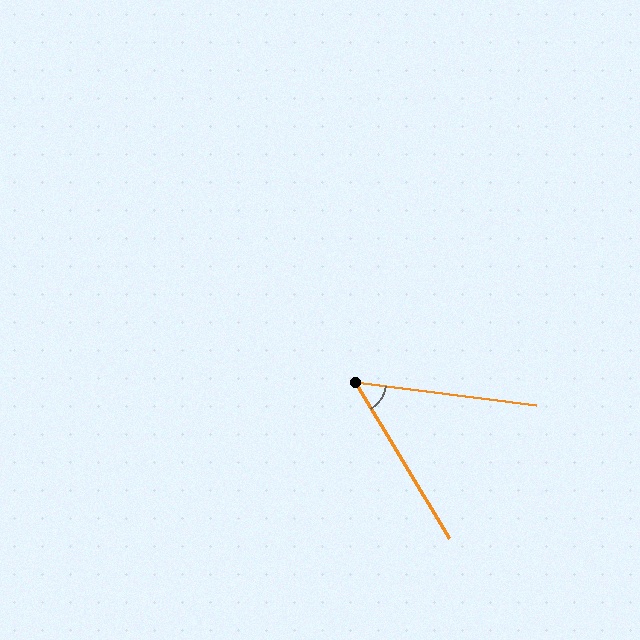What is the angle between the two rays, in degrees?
Approximately 52 degrees.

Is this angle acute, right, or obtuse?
It is acute.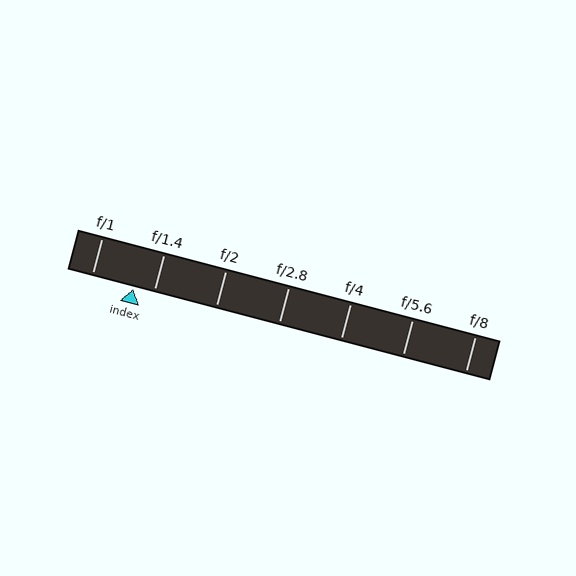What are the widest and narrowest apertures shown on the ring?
The widest aperture shown is f/1 and the narrowest is f/8.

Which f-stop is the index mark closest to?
The index mark is closest to f/1.4.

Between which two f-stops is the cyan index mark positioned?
The index mark is between f/1 and f/1.4.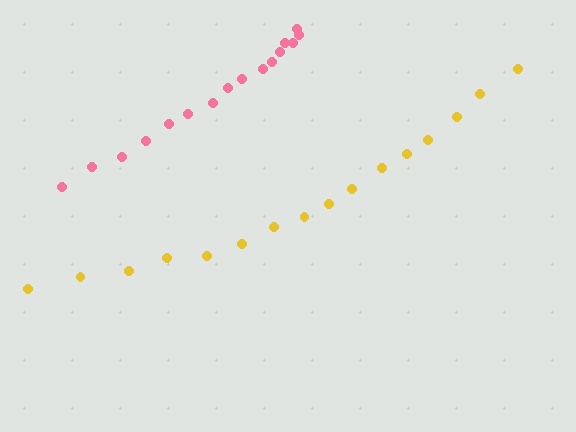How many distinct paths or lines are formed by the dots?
There are 2 distinct paths.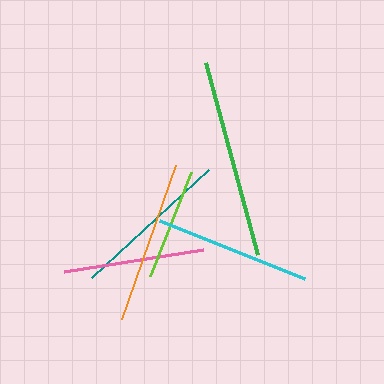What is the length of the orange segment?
The orange segment is approximately 162 pixels long.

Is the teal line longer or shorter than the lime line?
The teal line is longer than the lime line.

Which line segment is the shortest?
The lime line is the shortest at approximately 112 pixels.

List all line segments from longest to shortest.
From longest to shortest: green, orange, teal, cyan, pink, lime.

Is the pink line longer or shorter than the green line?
The green line is longer than the pink line.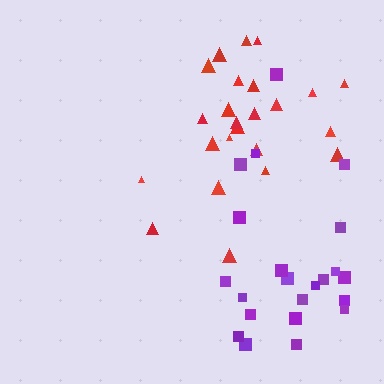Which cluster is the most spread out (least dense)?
Purple.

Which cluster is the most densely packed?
Red.